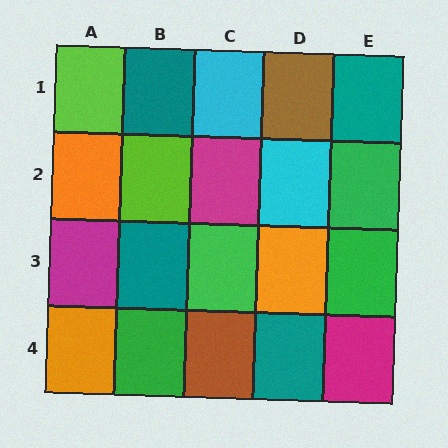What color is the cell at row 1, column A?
Lime.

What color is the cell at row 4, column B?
Green.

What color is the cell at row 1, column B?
Teal.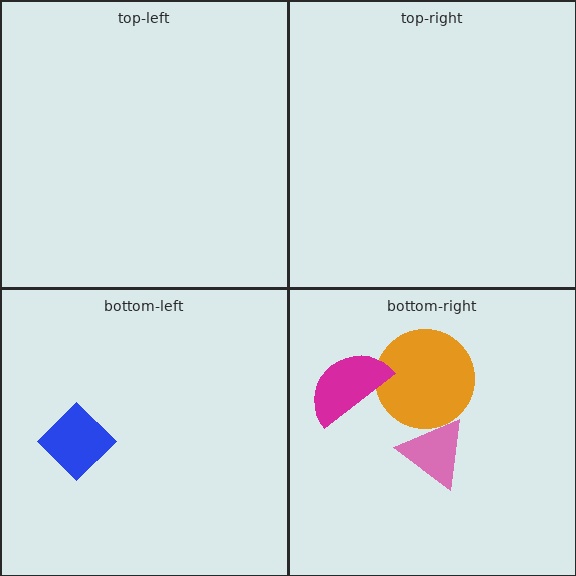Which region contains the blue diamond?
The bottom-left region.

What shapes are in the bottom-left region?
The blue diamond.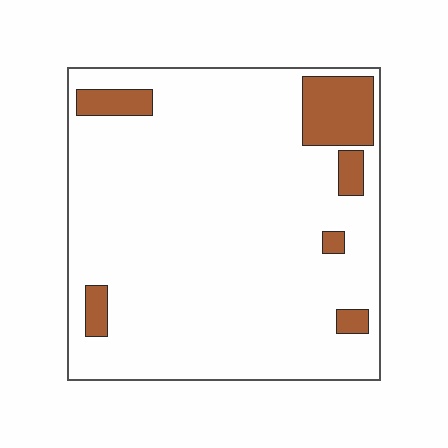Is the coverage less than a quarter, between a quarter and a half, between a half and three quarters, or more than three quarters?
Less than a quarter.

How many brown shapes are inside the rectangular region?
6.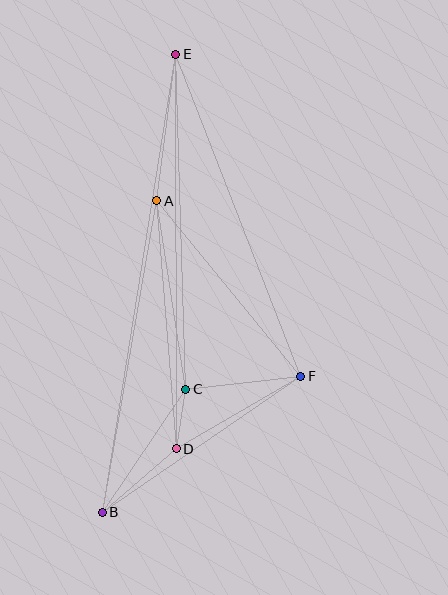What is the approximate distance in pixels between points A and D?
The distance between A and D is approximately 249 pixels.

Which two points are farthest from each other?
Points B and E are farthest from each other.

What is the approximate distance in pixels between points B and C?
The distance between B and C is approximately 149 pixels.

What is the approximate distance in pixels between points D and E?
The distance between D and E is approximately 395 pixels.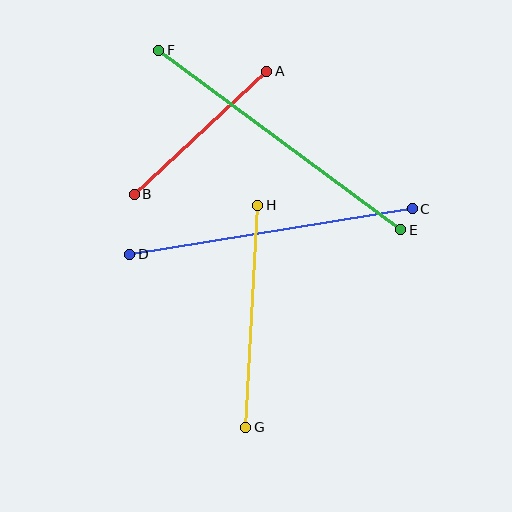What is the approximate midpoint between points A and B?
The midpoint is at approximately (200, 133) pixels.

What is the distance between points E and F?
The distance is approximately 301 pixels.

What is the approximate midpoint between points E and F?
The midpoint is at approximately (280, 140) pixels.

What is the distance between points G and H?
The distance is approximately 222 pixels.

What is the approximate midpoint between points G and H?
The midpoint is at approximately (252, 316) pixels.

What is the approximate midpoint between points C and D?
The midpoint is at approximately (271, 232) pixels.